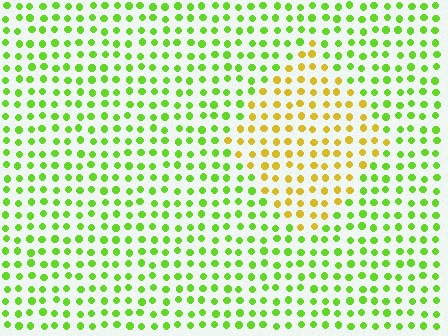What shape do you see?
I see a diamond.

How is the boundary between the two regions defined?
The boundary is defined purely by a slight shift in hue (about 50 degrees). Spacing, size, and orientation are identical on both sides.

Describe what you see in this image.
The image is filled with small lime elements in a uniform arrangement. A diamond-shaped region is visible where the elements are tinted to a slightly different hue, forming a subtle color boundary.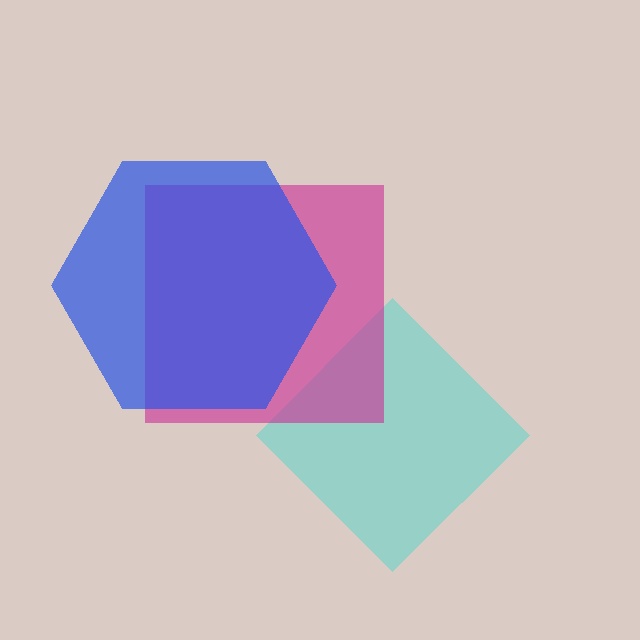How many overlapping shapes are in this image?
There are 3 overlapping shapes in the image.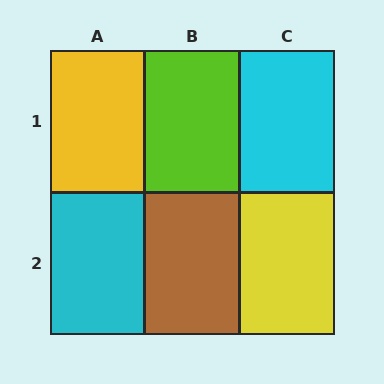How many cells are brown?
1 cell is brown.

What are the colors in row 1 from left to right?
Yellow, lime, cyan.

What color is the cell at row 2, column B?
Brown.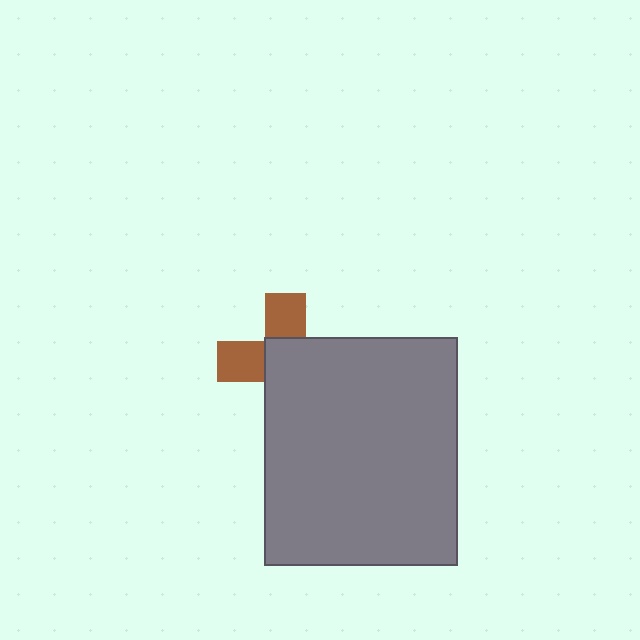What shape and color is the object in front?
The object in front is a gray rectangle.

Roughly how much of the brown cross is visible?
A small part of it is visible (roughly 39%).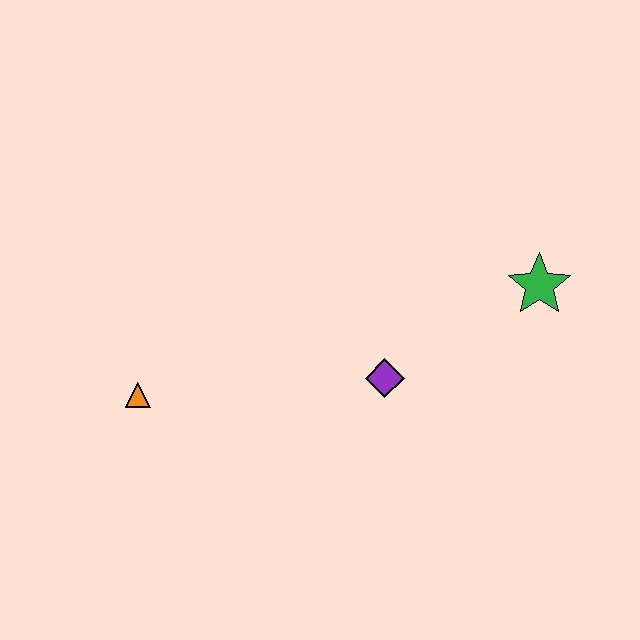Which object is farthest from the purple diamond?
The orange triangle is farthest from the purple diamond.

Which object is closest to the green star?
The purple diamond is closest to the green star.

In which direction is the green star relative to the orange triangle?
The green star is to the right of the orange triangle.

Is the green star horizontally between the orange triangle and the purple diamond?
No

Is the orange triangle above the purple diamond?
No